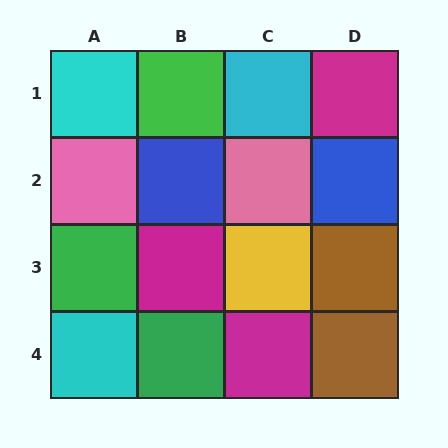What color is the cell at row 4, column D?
Brown.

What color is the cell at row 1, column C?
Cyan.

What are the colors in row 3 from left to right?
Green, magenta, yellow, brown.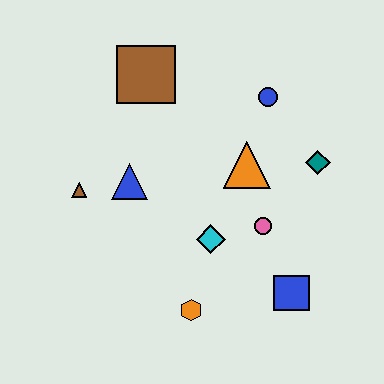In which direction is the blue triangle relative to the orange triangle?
The blue triangle is to the left of the orange triangle.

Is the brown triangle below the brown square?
Yes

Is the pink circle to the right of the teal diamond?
No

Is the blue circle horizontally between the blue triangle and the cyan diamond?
No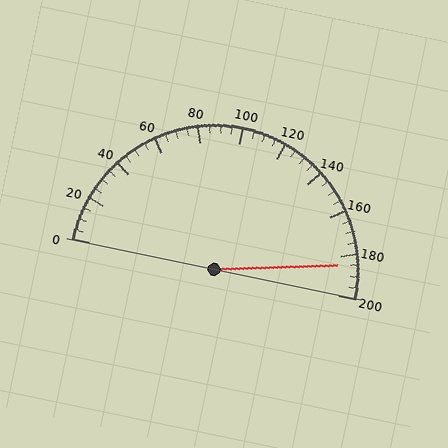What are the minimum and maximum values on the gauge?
The gauge ranges from 0 to 200.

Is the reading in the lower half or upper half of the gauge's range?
The reading is in the upper half of the range (0 to 200).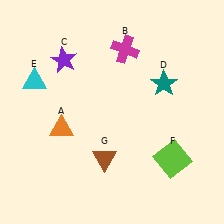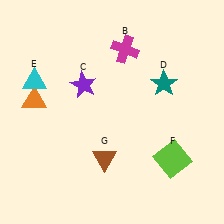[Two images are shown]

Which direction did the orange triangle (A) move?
The orange triangle (A) moved up.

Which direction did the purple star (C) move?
The purple star (C) moved down.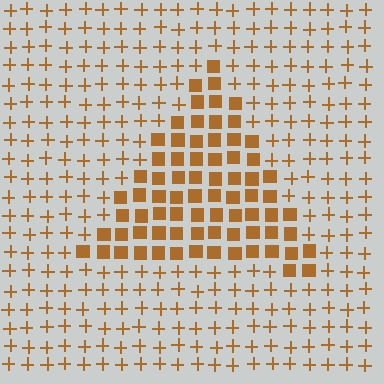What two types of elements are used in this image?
The image uses squares inside the triangle region and plus signs outside it.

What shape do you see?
I see a triangle.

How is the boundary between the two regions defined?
The boundary is defined by a change in element shape: squares inside vs. plus signs outside. All elements share the same color and spacing.